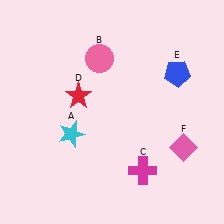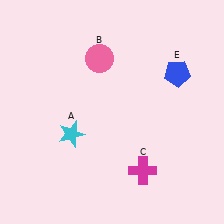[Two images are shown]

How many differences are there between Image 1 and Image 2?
There are 2 differences between the two images.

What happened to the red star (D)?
The red star (D) was removed in Image 2. It was in the top-left area of Image 1.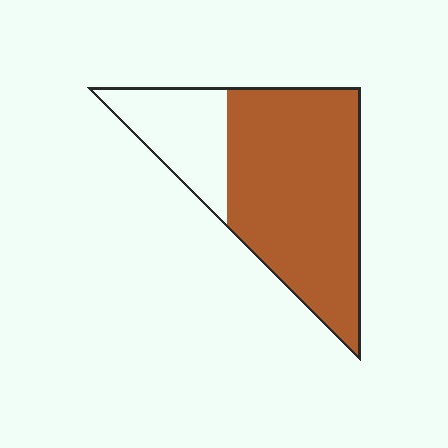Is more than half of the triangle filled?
Yes.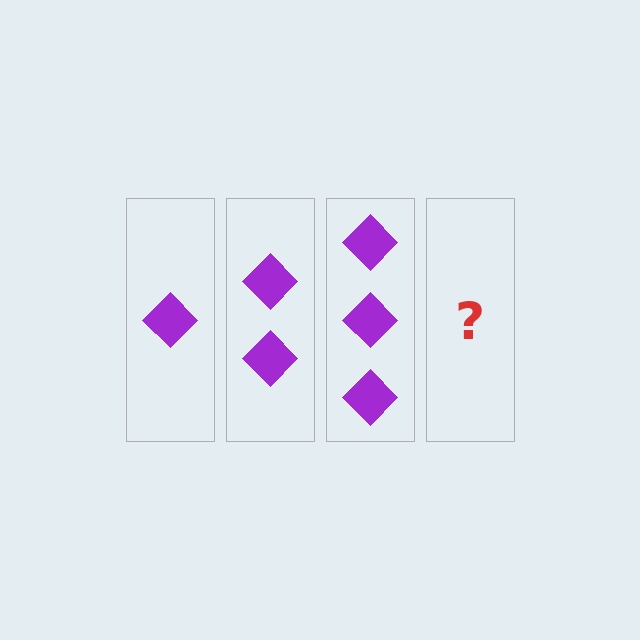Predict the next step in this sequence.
The next step is 4 diamonds.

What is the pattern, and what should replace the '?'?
The pattern is that each step adds one more diamond. The '?' should be 4 diamonds.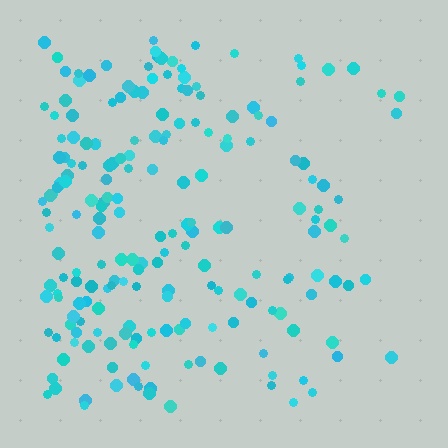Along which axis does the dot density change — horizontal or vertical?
Horizontal.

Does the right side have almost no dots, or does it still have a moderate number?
Still a moderate number, just noticeably fewer than the left.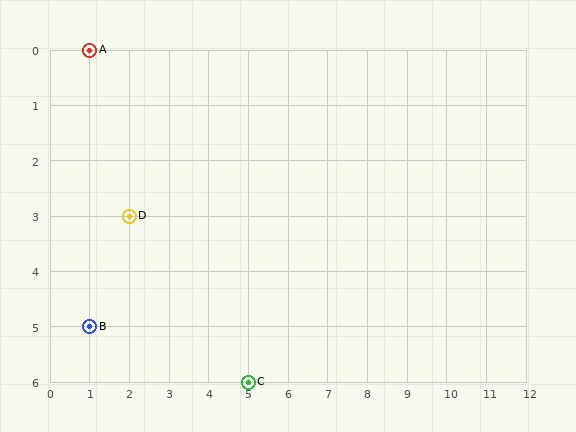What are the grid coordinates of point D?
Point D is at grid coordinates (2, 3).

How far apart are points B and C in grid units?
Points B and C are 4 columns and 1 row apart (about 4.1 grid units diagonally).